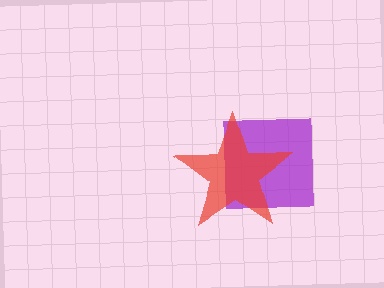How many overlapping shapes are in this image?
There are 2 overlapping shapes in the image.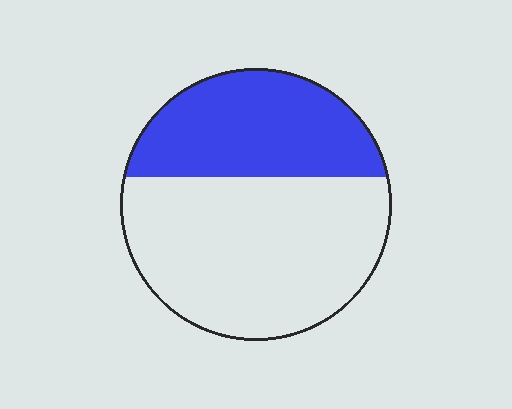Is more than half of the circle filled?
No.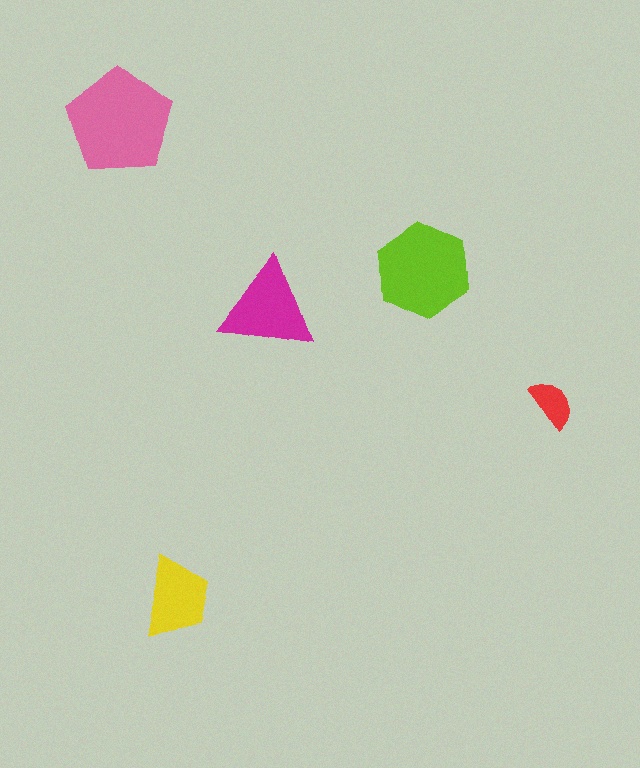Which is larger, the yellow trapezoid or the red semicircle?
The yellow trapezoid.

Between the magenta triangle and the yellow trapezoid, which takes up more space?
The magenta triangle.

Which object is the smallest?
The red semicircle.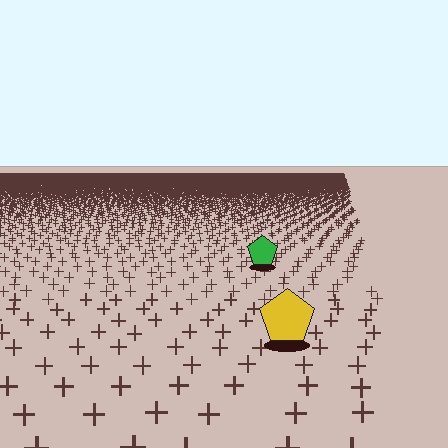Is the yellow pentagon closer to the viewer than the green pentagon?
Yes. The yellow pentagon is closer — you can tell from the texture gradient: the ground texture is coarser near it.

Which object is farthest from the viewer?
The green pentagon is farthest from the viewer. It appears smaller and the ground texture around it is denser.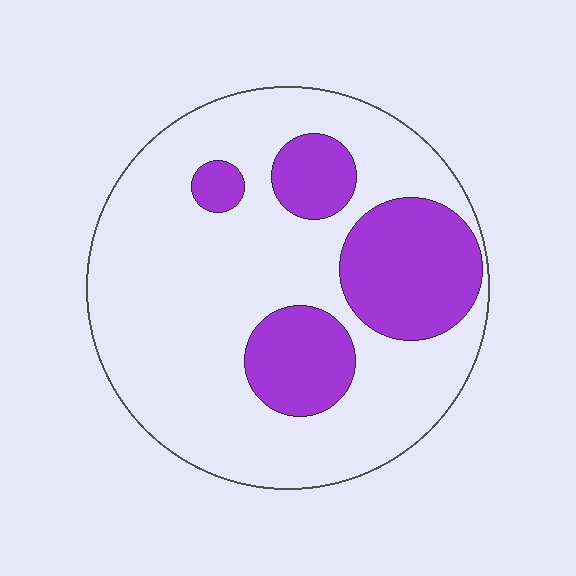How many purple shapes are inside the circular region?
4.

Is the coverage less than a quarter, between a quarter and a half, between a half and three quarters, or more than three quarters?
Between a quarter and a half.